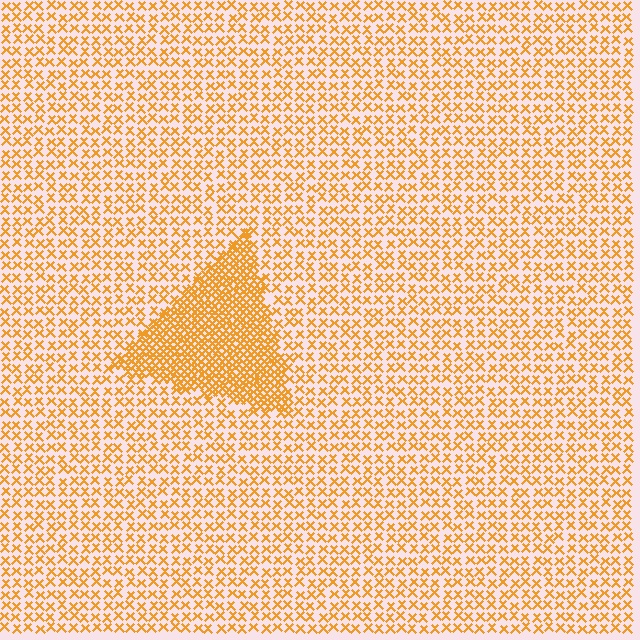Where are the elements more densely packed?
The elements are more densely packed inside the triangle boundary.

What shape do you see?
I see a triangle.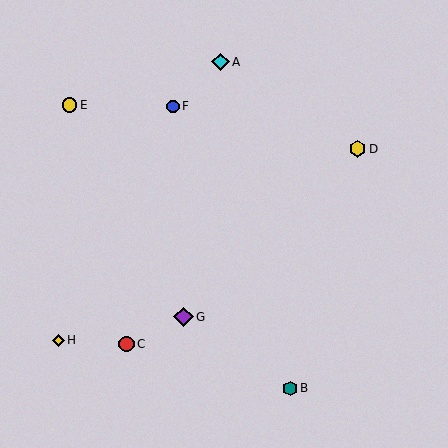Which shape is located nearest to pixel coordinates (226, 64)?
The cyan diamond (labeled A) at (221, 62) is nearest to that location.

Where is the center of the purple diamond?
The center of the purple diamond is at (183, 317).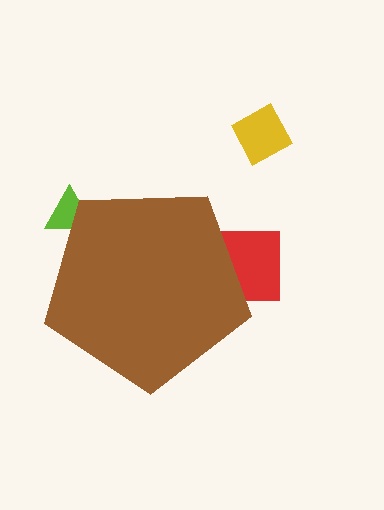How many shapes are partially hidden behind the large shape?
2 shapes are partially hidden.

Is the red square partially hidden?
Yes, the red square is partially hidden behind the brown pentagon.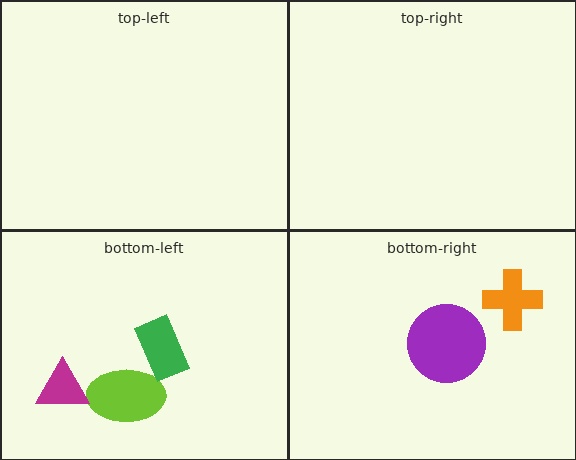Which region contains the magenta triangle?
The bottom-left region.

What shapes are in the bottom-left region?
The lime ellipse, the magenta triangle, the green rectangle.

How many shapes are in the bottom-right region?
2.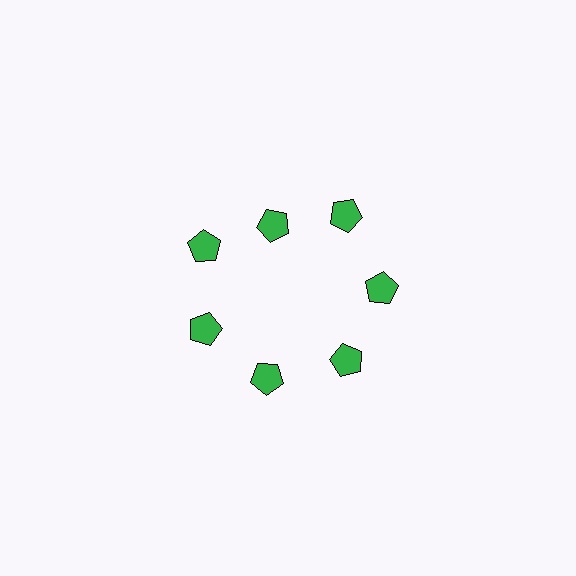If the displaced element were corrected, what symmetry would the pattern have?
It would have 7-fold rotational symmetry — the pattern would map onto itself every 51 degrees.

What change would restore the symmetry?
The symmetry would be restored by moving it outward, back onto the ring so that all 7 pentagons sit at equal angles and equal distance from the center.